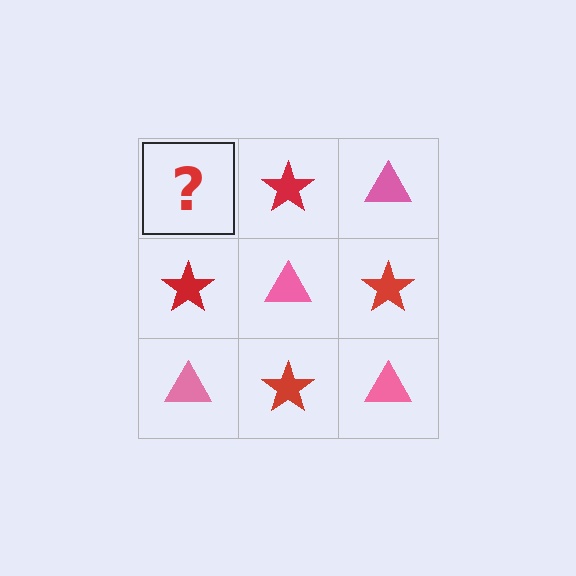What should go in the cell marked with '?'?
The missing cell should contain a pink triangle.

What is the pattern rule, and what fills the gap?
The rule is that it alternates pink triangle and red star in a checkerboard pattern. The gap should be filled with a pink triangle.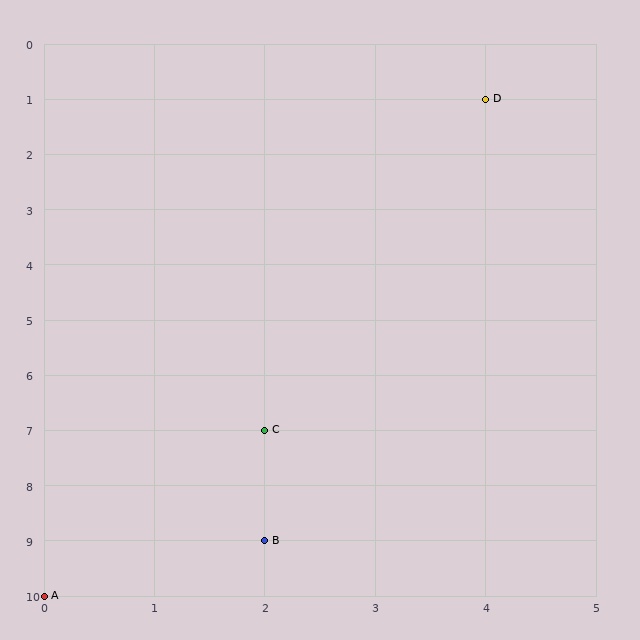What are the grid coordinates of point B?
Point B is at grid coordinates (2, 9).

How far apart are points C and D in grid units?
Points C and D are 2 columns and 6 rows apart (about 6.3 grid units diagonally).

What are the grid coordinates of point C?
Point C is at grid coordinates (2, 7).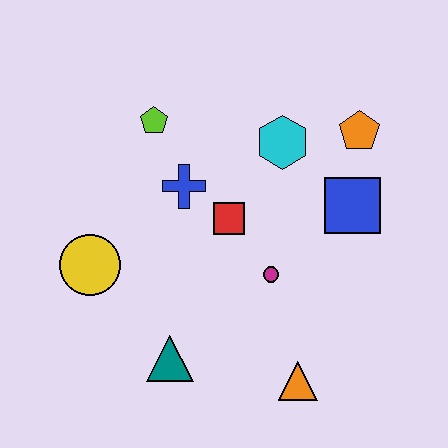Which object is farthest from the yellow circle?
The orange pentagon is farthest from the yellow circle.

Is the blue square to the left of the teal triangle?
No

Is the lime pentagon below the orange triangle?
No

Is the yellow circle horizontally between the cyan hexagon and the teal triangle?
No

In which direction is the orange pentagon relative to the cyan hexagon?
The orange pentagon is to the right of the cyan hexagon.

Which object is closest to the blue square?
The orange pentagon is closest to the blue square.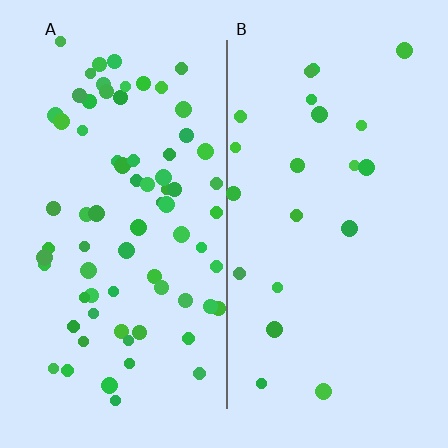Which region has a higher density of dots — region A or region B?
A (the left).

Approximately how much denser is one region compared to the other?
Approximately 3.4× — region A over region B.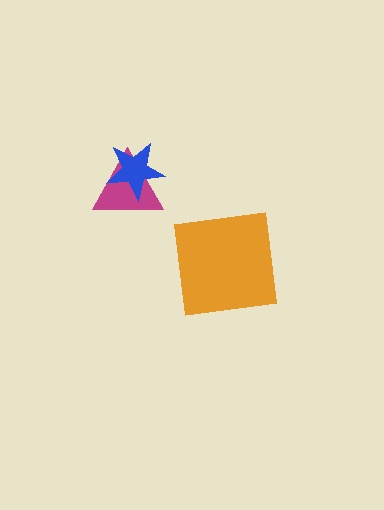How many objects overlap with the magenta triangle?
1 object overlaps with the magenta triangle.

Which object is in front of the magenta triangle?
The blue star is in front of the magenta triangle.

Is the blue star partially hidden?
No, no other shape covers it.